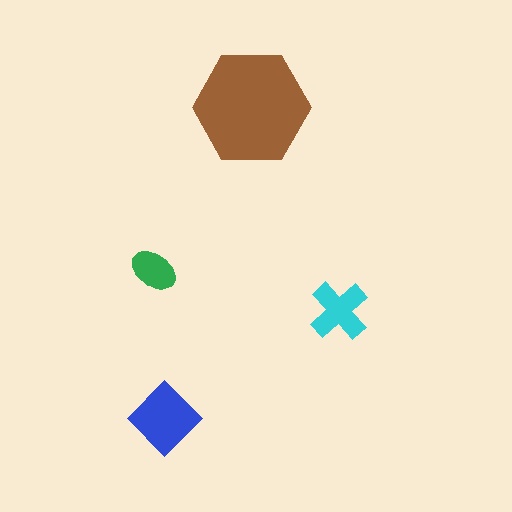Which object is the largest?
The brown hexagon.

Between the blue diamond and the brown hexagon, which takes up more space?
The brown hexagon.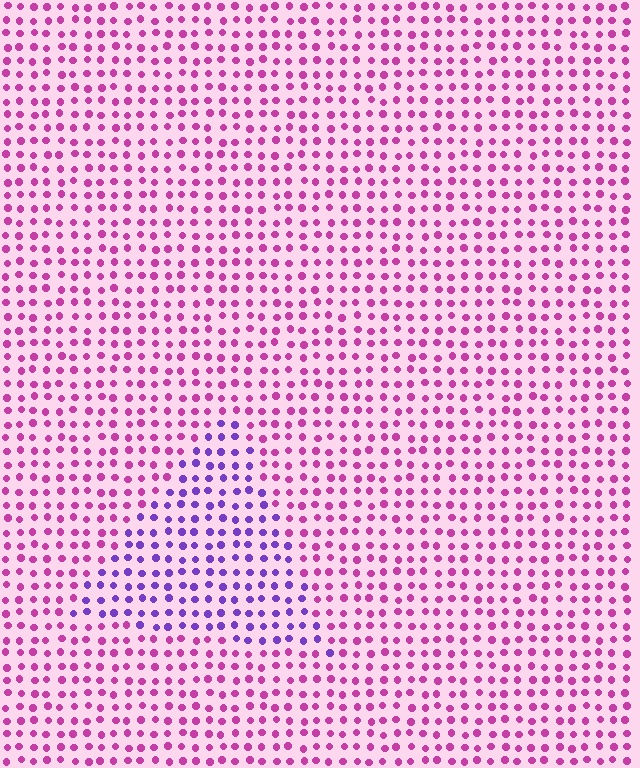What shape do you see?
I see a triangle.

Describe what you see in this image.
The image is filled with small magenta elements in a uniform arrangement. A triangle-shaped region is visible where the elements are tinted to a slightly different hue, forming a subtle color boundary.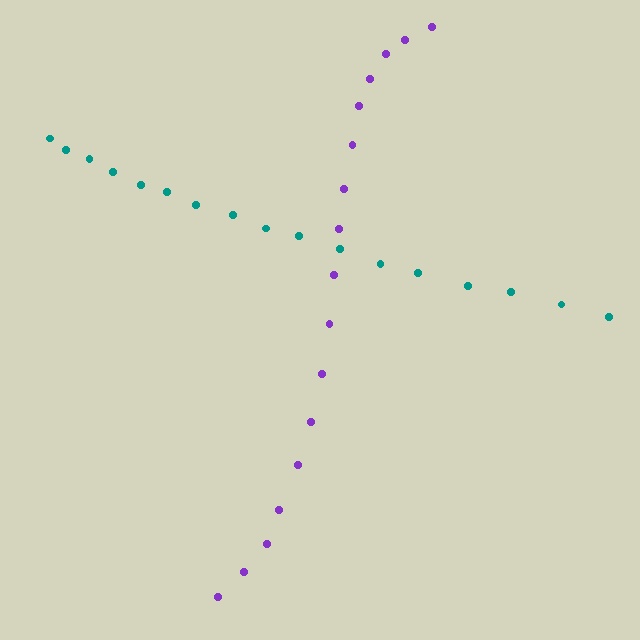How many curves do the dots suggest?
There are 2 distinct paths.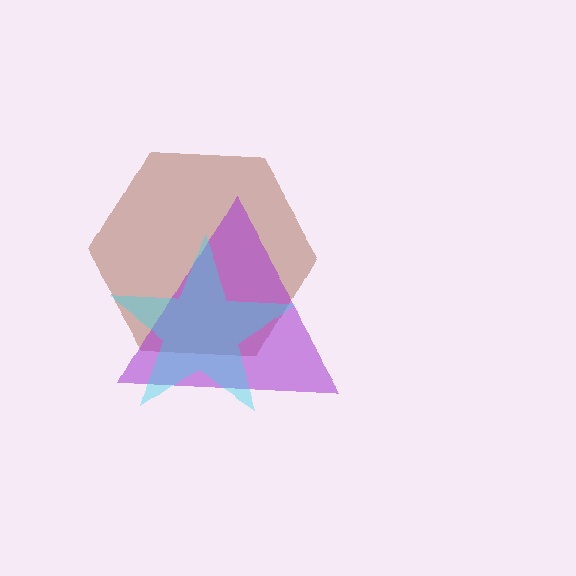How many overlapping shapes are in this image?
There are 3 overlapping shapes in the image.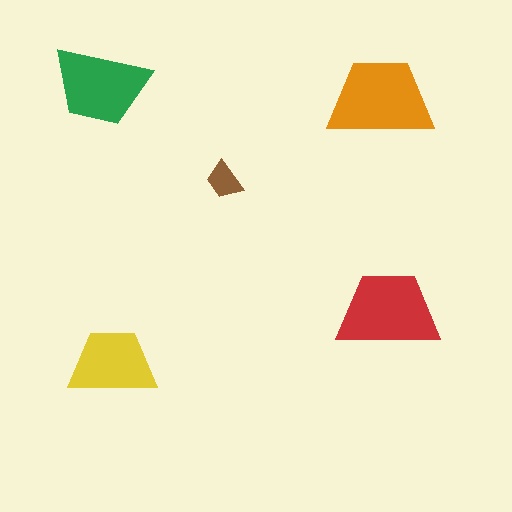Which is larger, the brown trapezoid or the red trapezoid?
The red one.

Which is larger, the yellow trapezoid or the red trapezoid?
The red one.